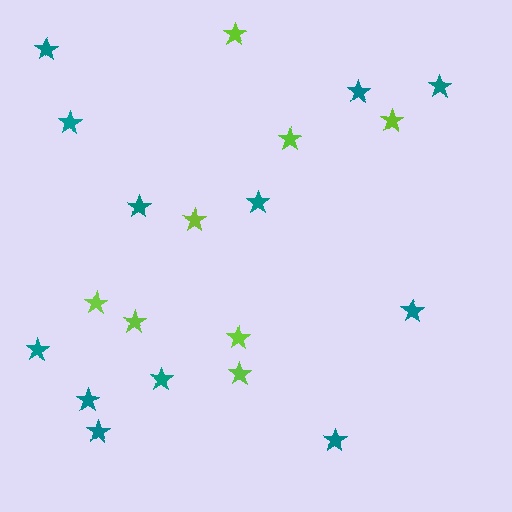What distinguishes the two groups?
There are 2 groups: one group of lime stars (8) and one group of teal stars (12).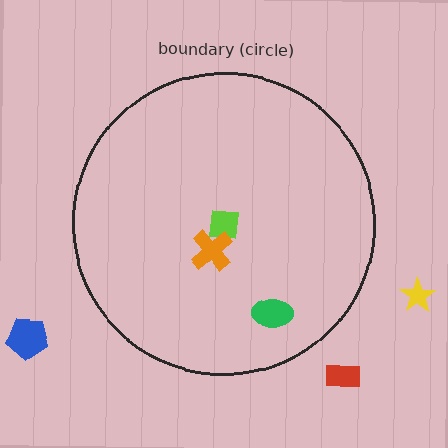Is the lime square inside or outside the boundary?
Inside.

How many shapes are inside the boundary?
3 inside, 3 outside.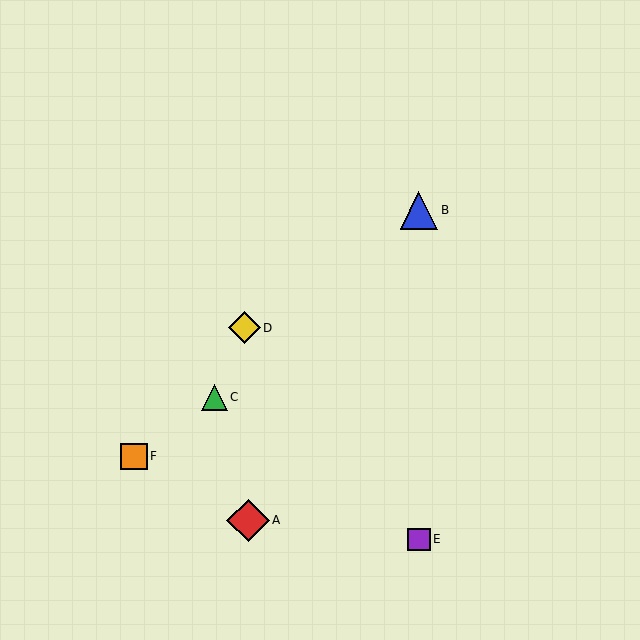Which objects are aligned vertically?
Objects B, E are aligned vertically.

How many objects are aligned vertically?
2 objects (B, E) are aligned vertically.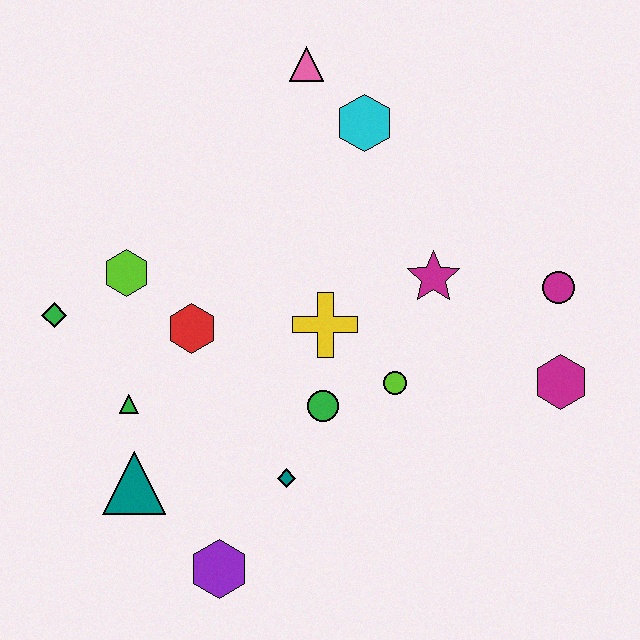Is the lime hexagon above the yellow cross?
Yes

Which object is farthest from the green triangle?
The magenta circle is farthest from the green triangle.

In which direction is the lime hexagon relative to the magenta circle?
The lime hexagon is to the left of the magenta circle.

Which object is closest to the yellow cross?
The green circle is closest to the yellow cross.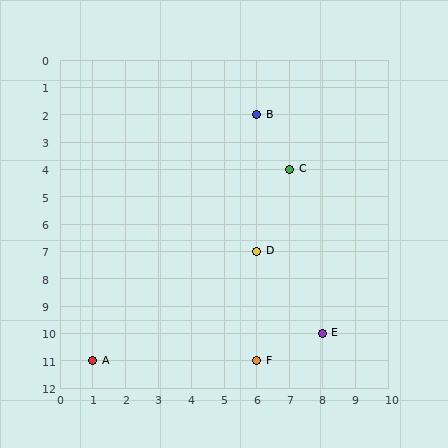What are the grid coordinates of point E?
Point E is at grid coordinates (8, 10).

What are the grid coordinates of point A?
Point A is at grid coordinates (1, 11).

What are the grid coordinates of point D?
Point D is at grid coordinates (6, 7).